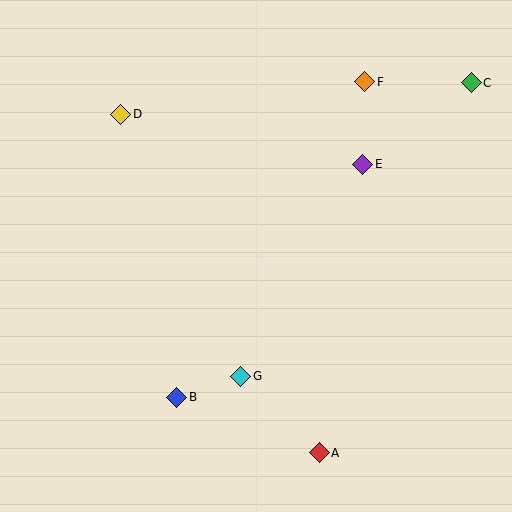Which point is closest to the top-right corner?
Point C is closest to the top-right corner.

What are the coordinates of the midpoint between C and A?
The midpoint between C and A is at (395, 268).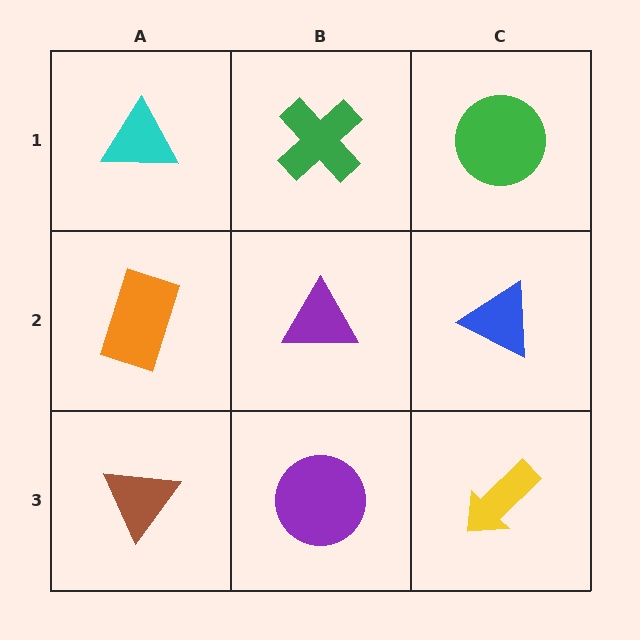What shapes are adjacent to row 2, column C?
A green circle (row 1, column C), a yellow arrow (row 3, column C), a purple triangle (row 2, column B).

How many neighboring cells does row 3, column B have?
3.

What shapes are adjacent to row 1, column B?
A purple triangle (row 2, column B), a cyan triangle (row 1, column A), a green circle (row 1, column C).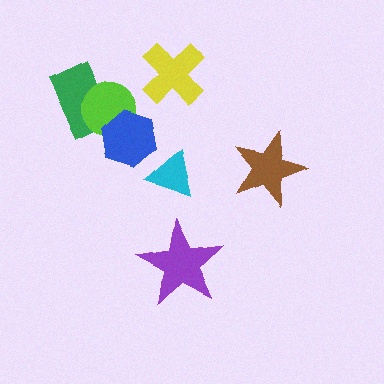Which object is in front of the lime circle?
The blue hexagon is in front of the lime circle.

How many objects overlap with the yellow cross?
0 objects overlap with the yellow cross.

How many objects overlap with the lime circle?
2 objects overlap with the lime circle.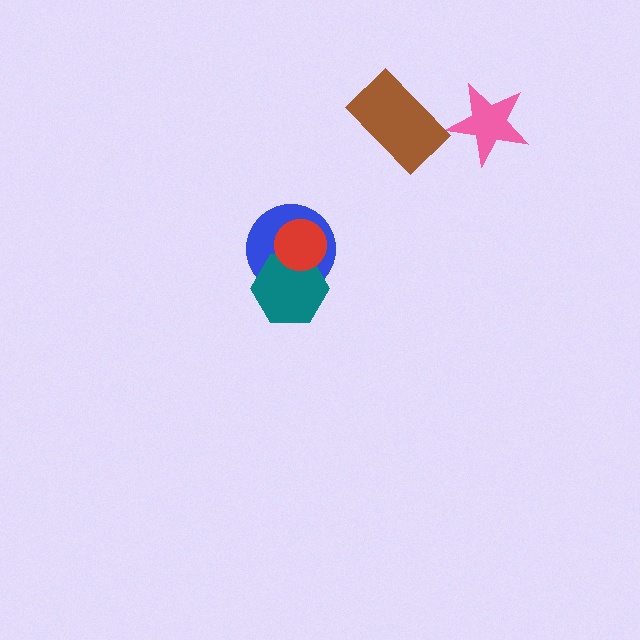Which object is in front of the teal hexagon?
The red circle is in front of the teal hexagon.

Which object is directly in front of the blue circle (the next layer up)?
The teal hexagon is directly in front of the blue circle.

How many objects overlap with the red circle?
2 objects overlap with the red circle.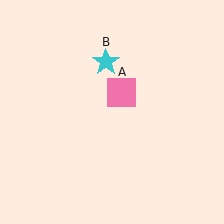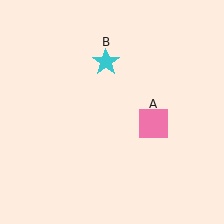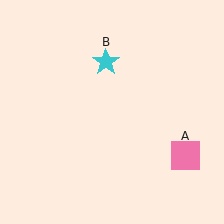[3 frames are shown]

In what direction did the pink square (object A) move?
The pink square (object A) moved down and to the right.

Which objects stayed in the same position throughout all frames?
Cyan star (object B) remained stationary.